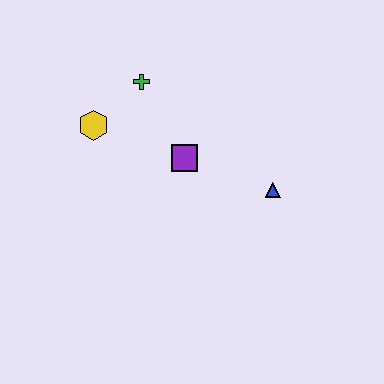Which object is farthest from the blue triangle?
The yellow hexagon is farthest from the blue triangle.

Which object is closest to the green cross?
The yellow hexagon is closest to the green cross.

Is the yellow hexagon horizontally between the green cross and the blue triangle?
No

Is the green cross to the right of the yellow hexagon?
Yes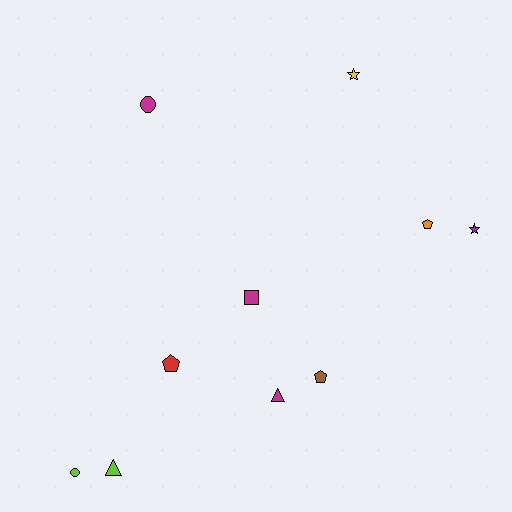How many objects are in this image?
There are 10 objects.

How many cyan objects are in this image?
There are no cyan objects.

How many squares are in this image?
There is 1 square.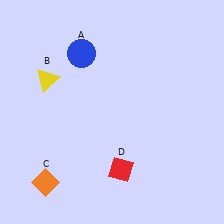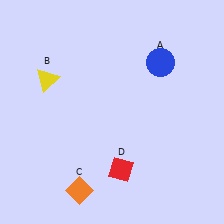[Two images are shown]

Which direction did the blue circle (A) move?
The blue circle (A) moved right.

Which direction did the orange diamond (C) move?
The orange diamond (C) moved right.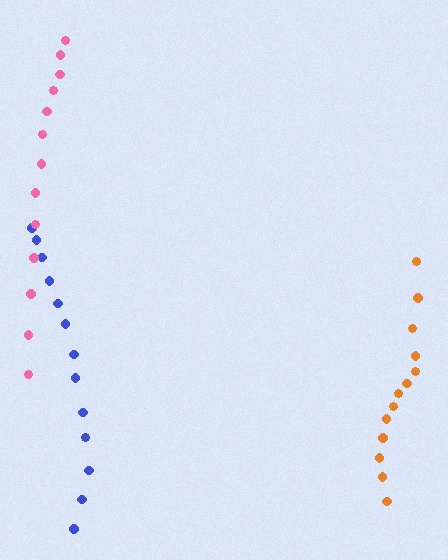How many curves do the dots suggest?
There are 3 distinct paths.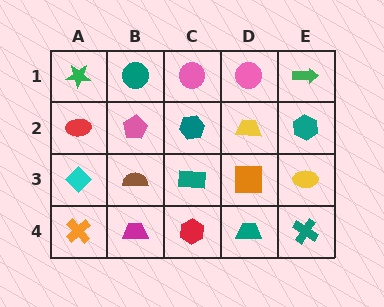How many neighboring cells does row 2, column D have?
4.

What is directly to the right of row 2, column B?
A teal hexagon.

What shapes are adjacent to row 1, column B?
A pink pentagon (row 2, column B), a green star (row 1, column A), a pink circle (row 1, column C).